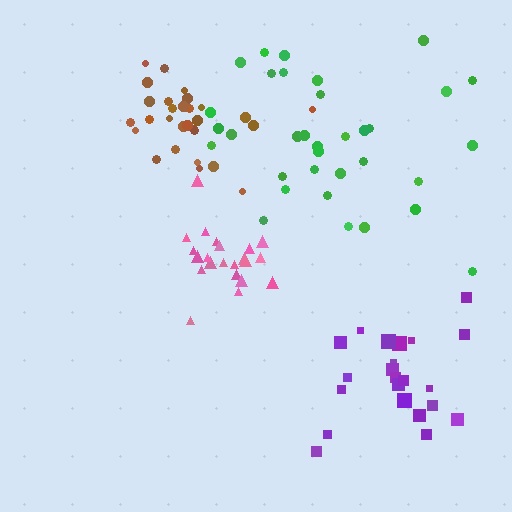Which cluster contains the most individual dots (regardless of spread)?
Green (34).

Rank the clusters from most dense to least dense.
brown, pink, purple, green.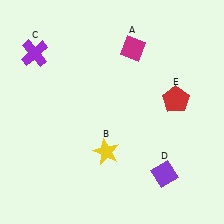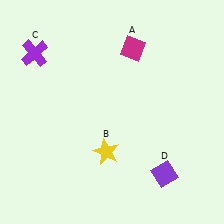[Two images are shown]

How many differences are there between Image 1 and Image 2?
There is 1 difference between the two images.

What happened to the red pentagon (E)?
The red pentagon (E) was removed in Image 2. It was in the top-right area of Image 1.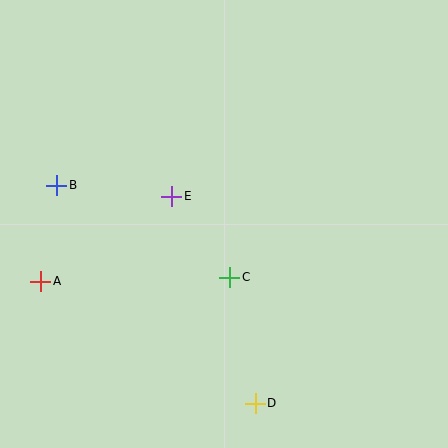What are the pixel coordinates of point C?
Point C is at (230, 277).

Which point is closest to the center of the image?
Point C at (230, 277) is closest to the center.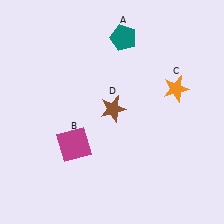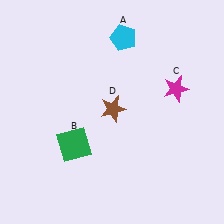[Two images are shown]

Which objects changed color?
A changed from teal to cyan. B changed from magenta to green. C changed from orange to magenta.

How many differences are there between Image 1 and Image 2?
There are 3 differences between the two images.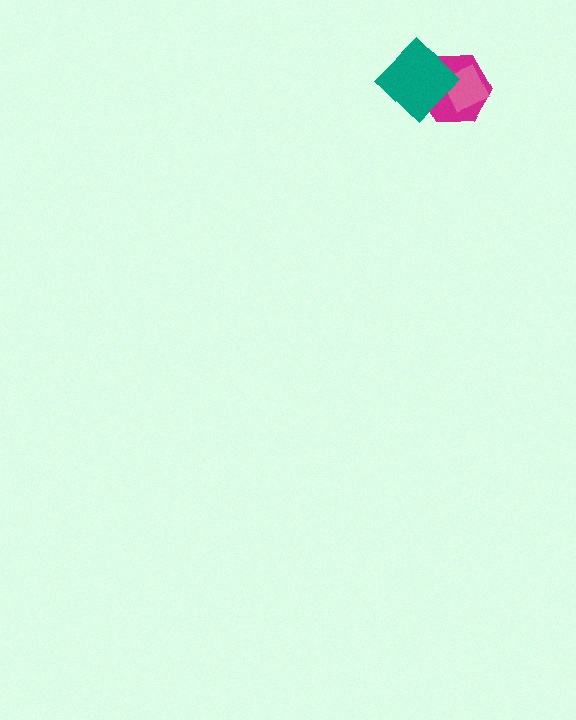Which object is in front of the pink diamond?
The teal diamond is in front of the pink diamond.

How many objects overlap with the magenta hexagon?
2 objects overlap with the magenta hexagon.